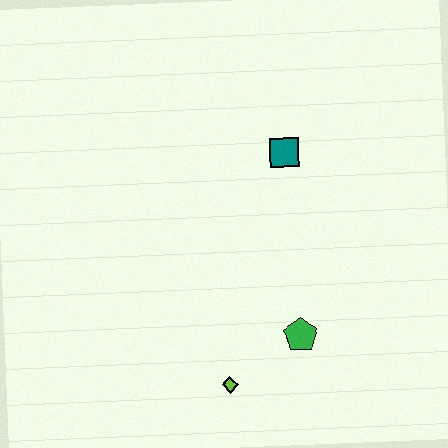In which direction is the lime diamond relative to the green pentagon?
The lime diamond is to the left of the green pentagon.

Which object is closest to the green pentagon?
The lime diamond is closest to the green pentagon.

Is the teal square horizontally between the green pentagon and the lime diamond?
Yes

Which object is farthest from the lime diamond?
The teal square is farthest from the lime diamond.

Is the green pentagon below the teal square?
Yes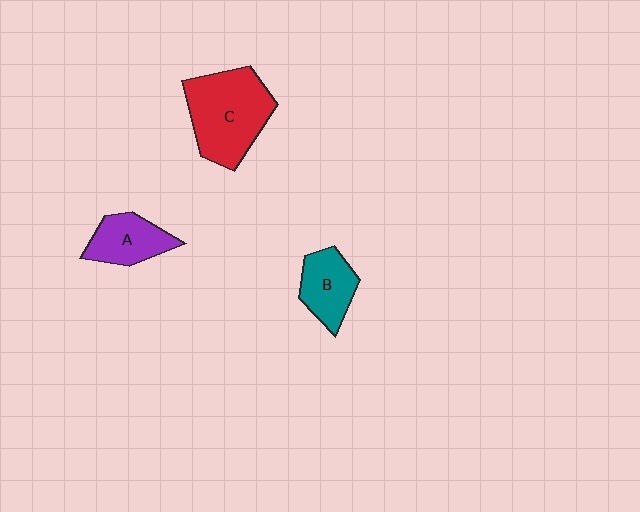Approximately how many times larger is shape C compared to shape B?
Approximately 1.9 times.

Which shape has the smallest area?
Shape B (teal).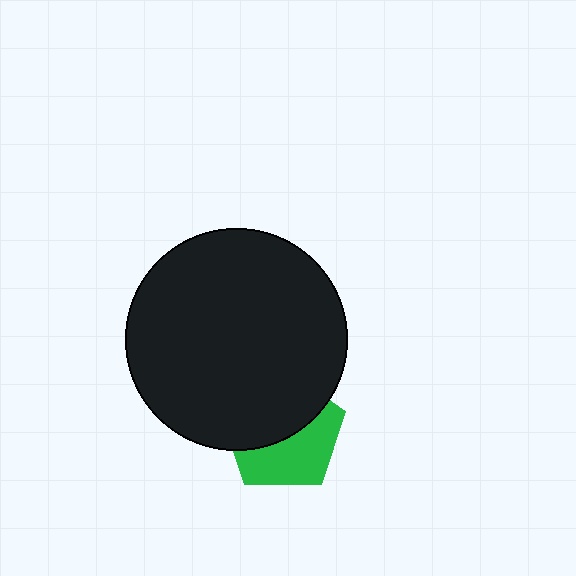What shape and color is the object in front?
The object in front is a black circle.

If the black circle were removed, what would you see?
You would see the complete green pentagon.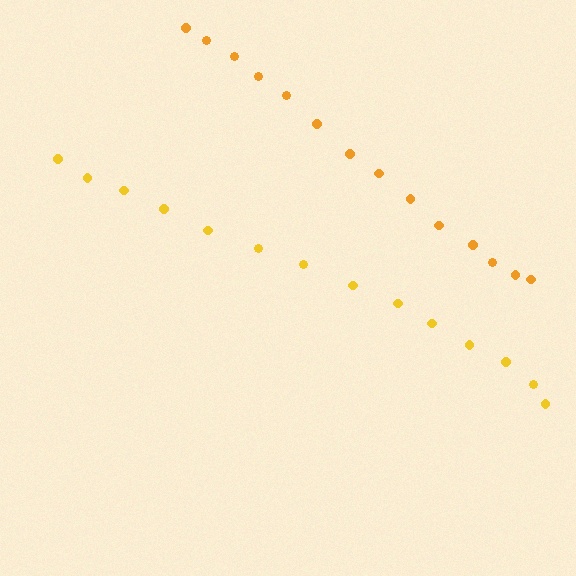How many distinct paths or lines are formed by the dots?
There are 2 distinct paths.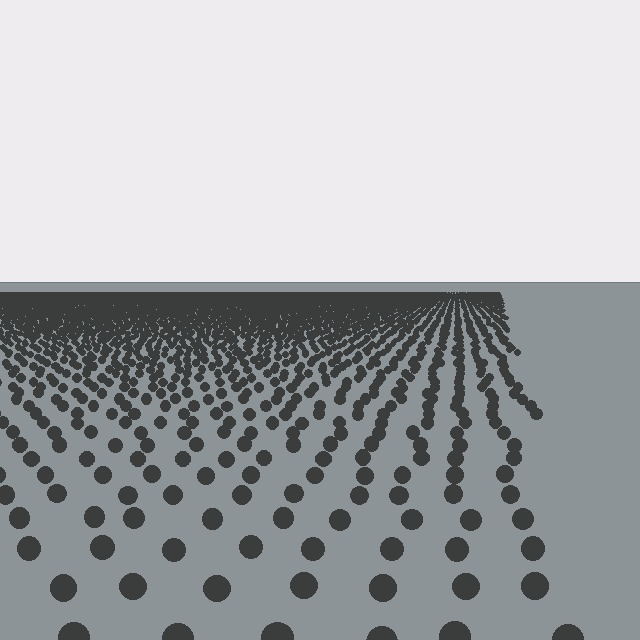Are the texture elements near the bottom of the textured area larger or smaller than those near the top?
Larger. Near the bottom, elements are closer to the viewer and appear at a bigger on-screen size.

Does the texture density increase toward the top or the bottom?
Density increases toward the top.